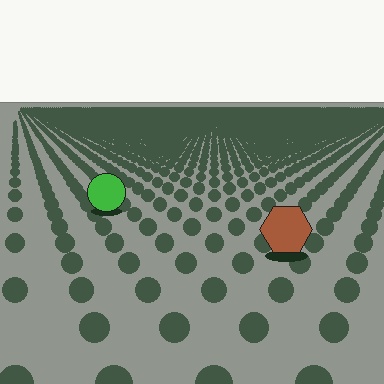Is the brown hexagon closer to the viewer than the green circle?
Yes. The brown hexagon is closer — you can tell from the texture gradient: the ground texture is coarser near it.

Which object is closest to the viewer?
The brown hexagon is closest. The texture marks near it are larger and more spread out.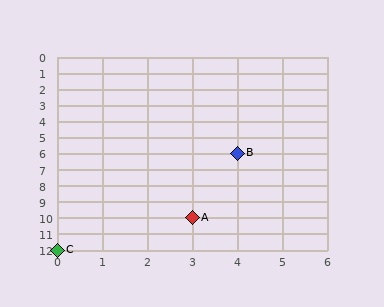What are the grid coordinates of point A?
Point A is at grid coordinates (3, 10).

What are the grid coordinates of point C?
Point C is at grid coordinates (0, 12).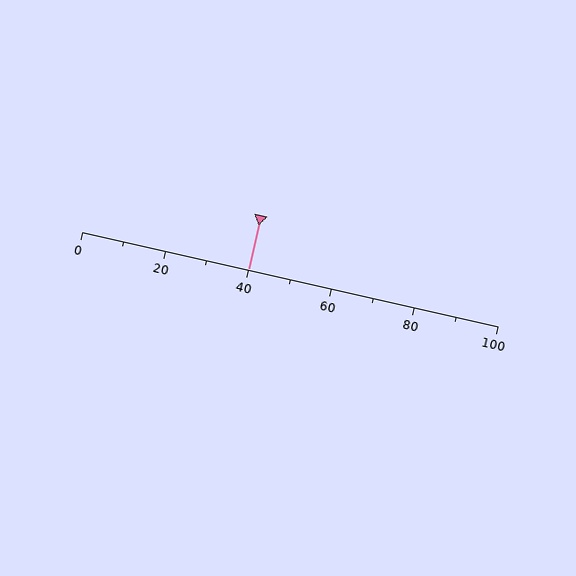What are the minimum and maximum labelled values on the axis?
The axis runs from 0 to 100.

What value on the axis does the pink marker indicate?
The marker indicates approximately 40.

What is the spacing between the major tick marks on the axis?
The major ticks are spaced 20 apart.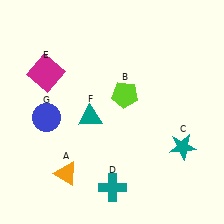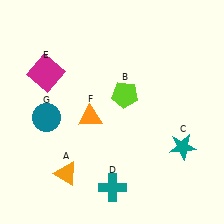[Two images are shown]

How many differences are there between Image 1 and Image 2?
There are 2 differences between the two images.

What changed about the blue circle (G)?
In Image 1, G is blue. In Image 2, it changed to teal.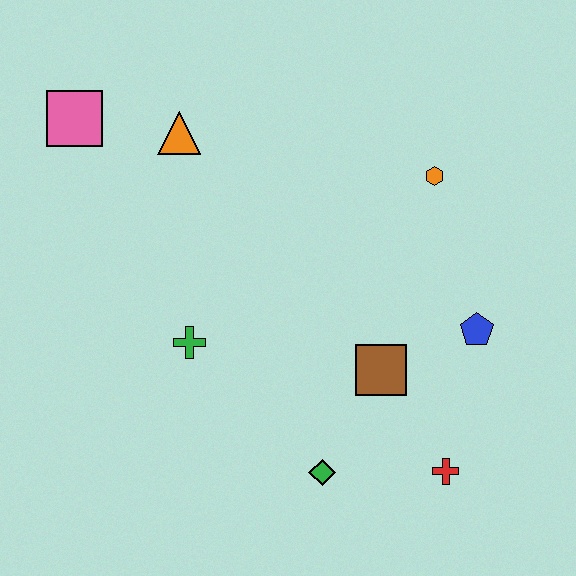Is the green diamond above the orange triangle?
No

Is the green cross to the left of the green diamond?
Yes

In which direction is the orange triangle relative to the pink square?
The orange triangle is to the right of the pink square.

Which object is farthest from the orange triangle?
The red cross is farthest from the orange triangle.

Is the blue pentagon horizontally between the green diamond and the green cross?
No